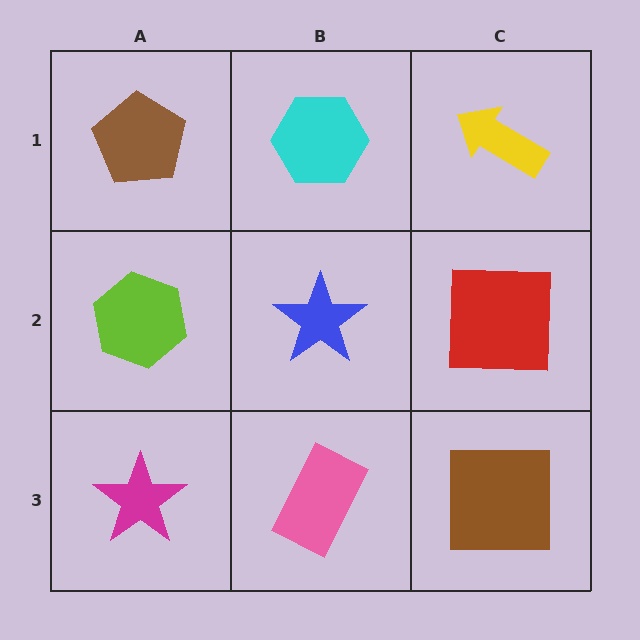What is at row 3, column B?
A pink rectangle.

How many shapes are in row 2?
3 shapes.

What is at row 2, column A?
A lime hexagon.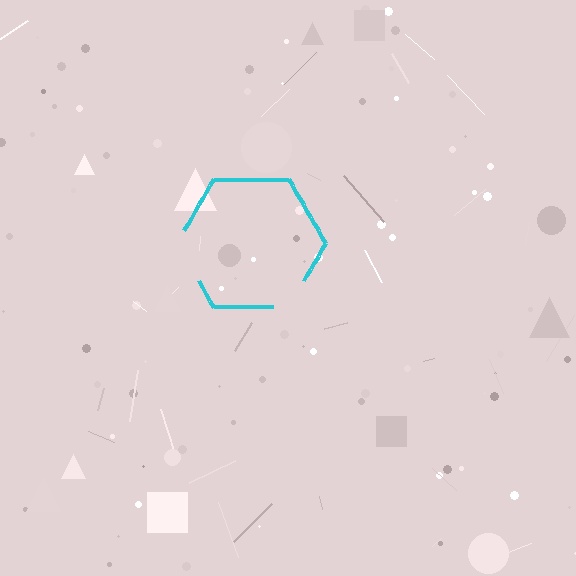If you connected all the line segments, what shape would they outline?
They would outline a hexagon.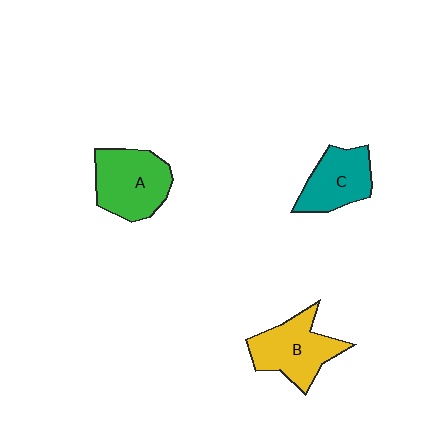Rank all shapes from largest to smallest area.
From largest to smallest: A (green), B (yellow), C (teal).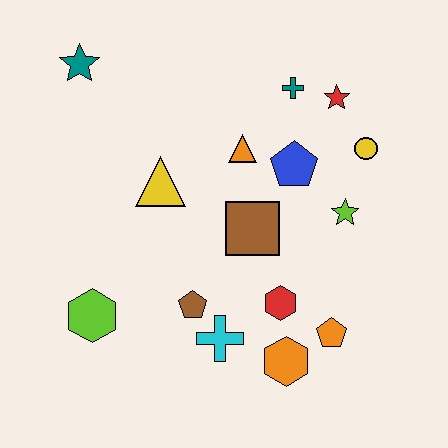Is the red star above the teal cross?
No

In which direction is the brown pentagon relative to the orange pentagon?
The brown pentagon is to the left of the orange pentagon.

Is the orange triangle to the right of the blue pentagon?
No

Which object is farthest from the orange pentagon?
The teal star is farthest from the orange pentagon.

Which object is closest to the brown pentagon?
The cyan cross is closest to the brown pentagon.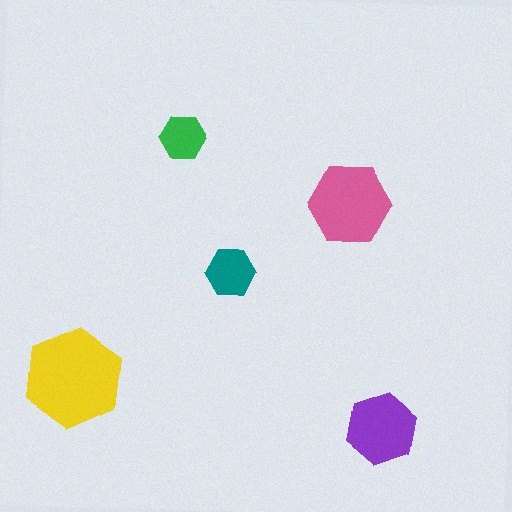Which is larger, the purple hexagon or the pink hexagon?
The pink one.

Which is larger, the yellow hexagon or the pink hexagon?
The yellow one.